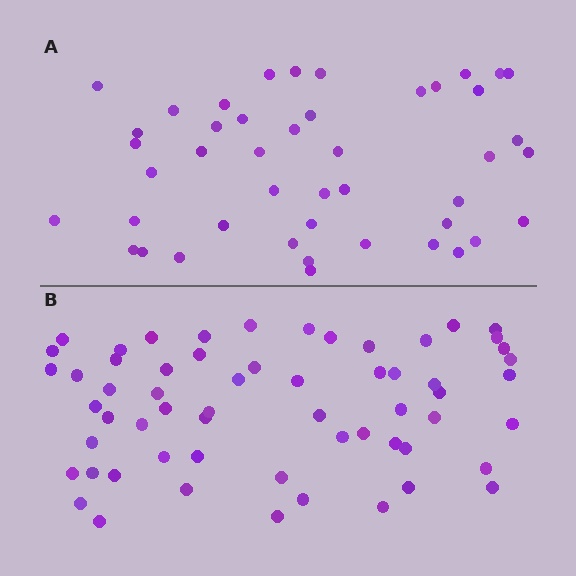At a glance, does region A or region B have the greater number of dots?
Region B (the bottom region) has more dots.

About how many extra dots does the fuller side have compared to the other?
Region B has approximately 15 more dots than region A.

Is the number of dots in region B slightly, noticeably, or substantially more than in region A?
Region B has noticeably more, but not dramatically so. The ratio is roughly 1.3 to 1.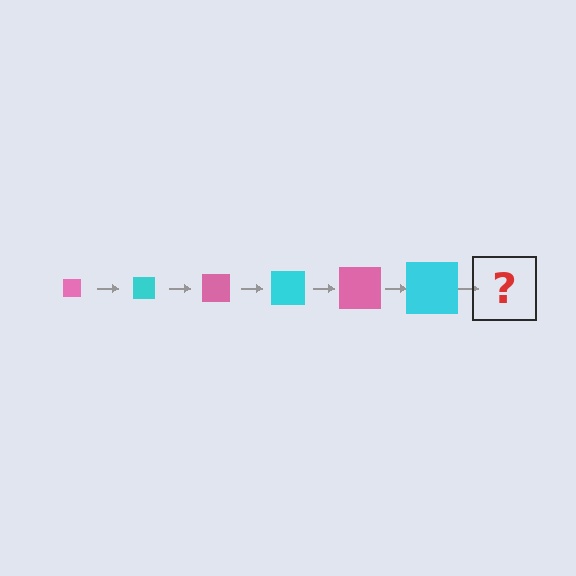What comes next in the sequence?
The next element should be a pink square, larger than the previous one.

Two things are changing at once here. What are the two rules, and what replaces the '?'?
The two rules are that the square grows larger each step and the color cycles through pink and cyan. The '?' should be a pink square, larger than the previous one.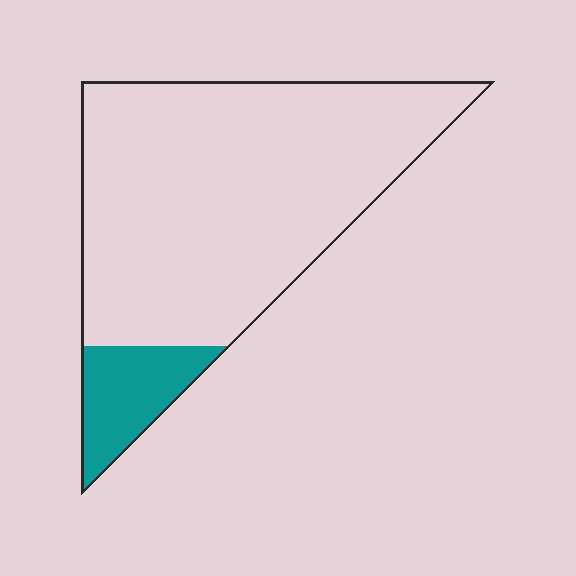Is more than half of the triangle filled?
No.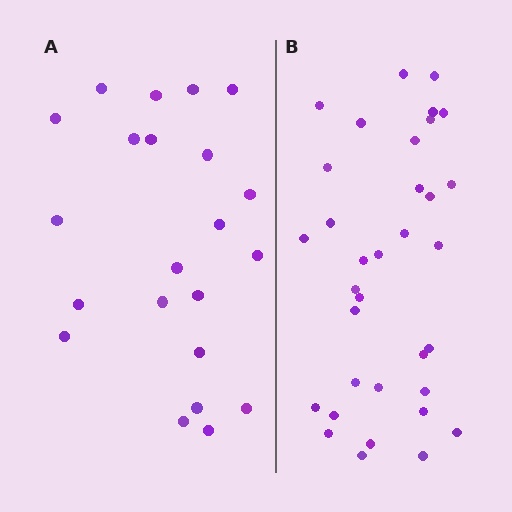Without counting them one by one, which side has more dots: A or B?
Region B (the right region) has more dots.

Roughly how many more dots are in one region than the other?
Region B has roughly 12 or so more dots than region A.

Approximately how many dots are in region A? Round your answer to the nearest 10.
About 20 dots. (The exact count is 22, which rounds to 20.)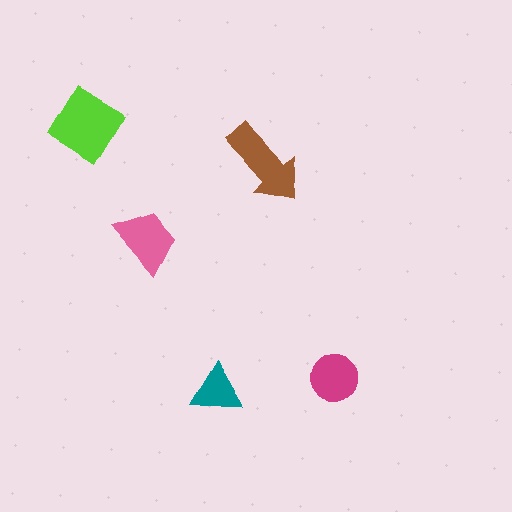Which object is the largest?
The lime diamond.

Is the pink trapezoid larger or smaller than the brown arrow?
Smaller.